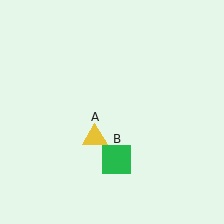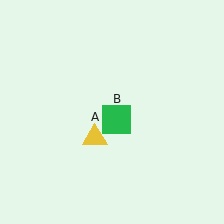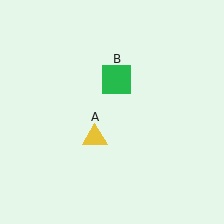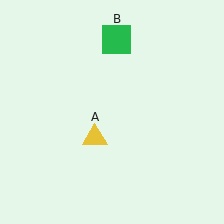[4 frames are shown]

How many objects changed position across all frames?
1 object changed position: green square (object B).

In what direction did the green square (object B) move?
The green square (object B) moved up.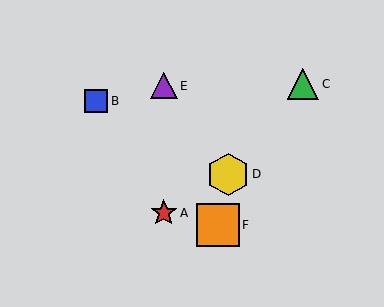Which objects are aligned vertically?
Objects A, E are aligned vertically.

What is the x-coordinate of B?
Object B is at x≈96.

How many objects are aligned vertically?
2 objects (A, E) are aligned vertically.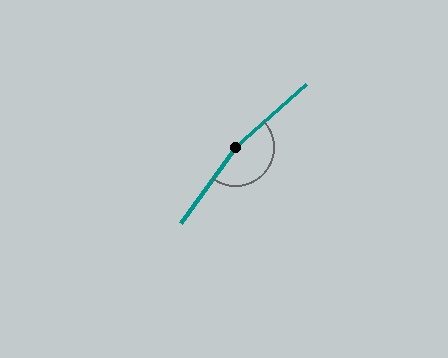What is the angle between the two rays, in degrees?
Approximately 168 degrees.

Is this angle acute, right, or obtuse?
It is obtuse.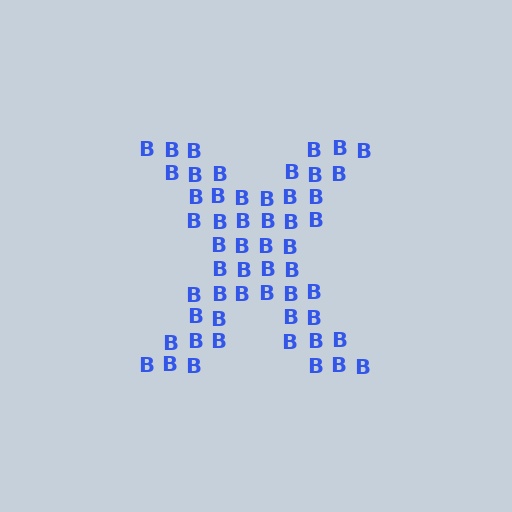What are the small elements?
The small elements are letter B's.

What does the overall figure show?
The overall figure shows the letter X.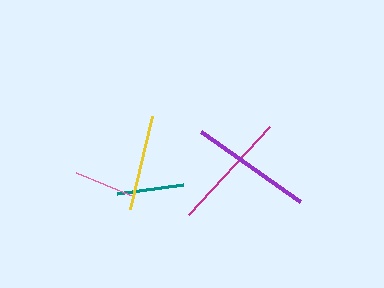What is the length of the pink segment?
The pink segment is approximately 63 pixels long.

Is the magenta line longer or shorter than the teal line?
The magenta line is longer than the teal line.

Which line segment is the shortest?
The pink line is the shortest at approximately 63 pixels.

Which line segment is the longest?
The purple line is the longest at approximately 121 pixels.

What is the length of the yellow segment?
The yellow segment is approximately 96 pixels long.